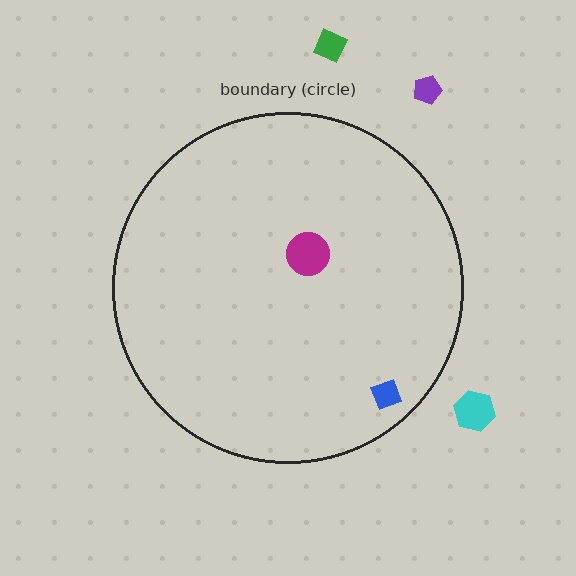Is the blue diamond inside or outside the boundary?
Inside.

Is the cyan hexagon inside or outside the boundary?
Outside.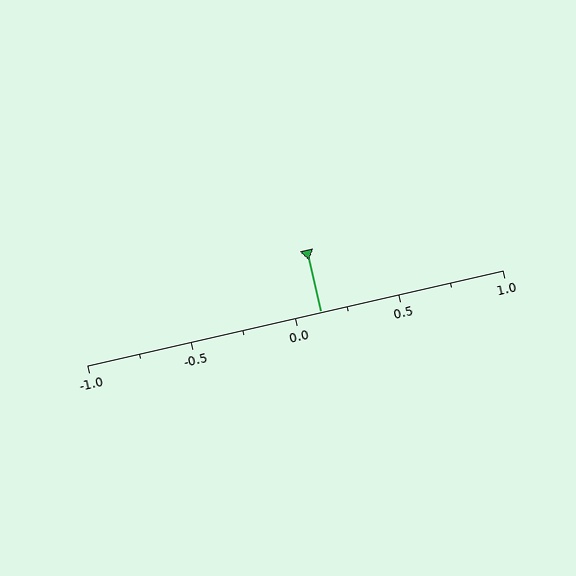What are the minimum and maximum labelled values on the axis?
The axis runs from -1.0 to 1.0.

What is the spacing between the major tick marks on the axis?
The major ticks are spaced 0.5 apart.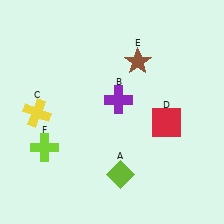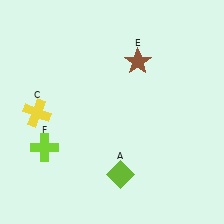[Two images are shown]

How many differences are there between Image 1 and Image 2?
There are 2 differences between the two images.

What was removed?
The red square (D), the purple cross (B) were removed in Image 2.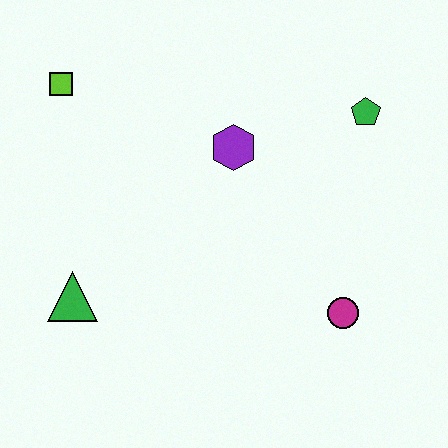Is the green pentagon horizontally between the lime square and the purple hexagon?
No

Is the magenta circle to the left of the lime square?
No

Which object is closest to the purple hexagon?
The green pentagon is closest to the purple hexagon.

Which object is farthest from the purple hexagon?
The green triangle is farthest from the purple hexagon.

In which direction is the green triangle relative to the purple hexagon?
The green triangle is to the left of the purple hexagon.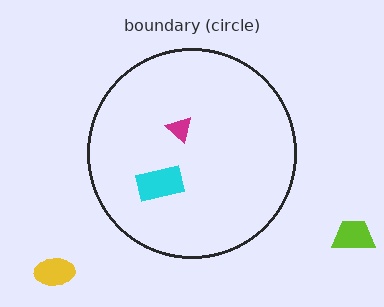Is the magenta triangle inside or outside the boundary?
Inside.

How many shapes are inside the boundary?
2 inside, 2 outside.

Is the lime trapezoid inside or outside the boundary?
Outside.